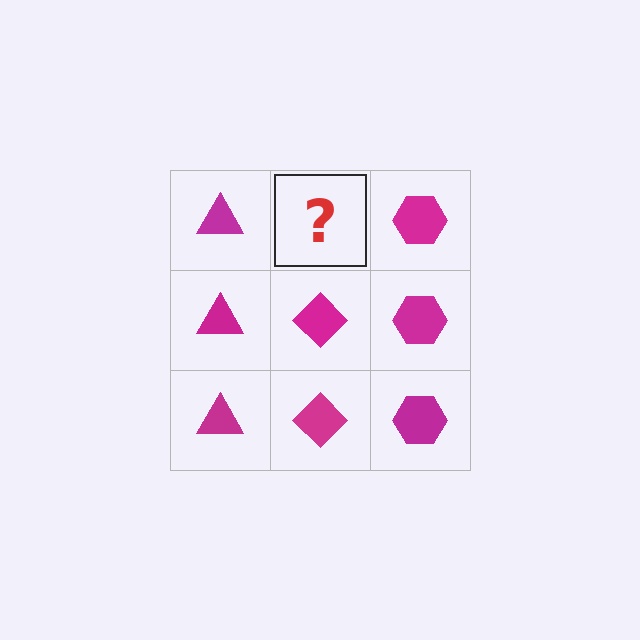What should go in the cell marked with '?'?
The missing cell should contain a magenta diamond.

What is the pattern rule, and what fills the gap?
The rule is that each column has a consistent shape. The gap should be filled with a magenta diamond.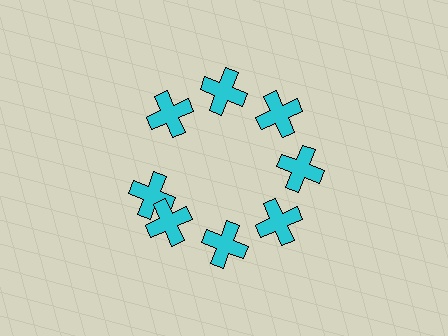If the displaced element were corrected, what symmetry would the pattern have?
It would have 8-fold rotational symmetry — the pattern would map onto itself every 45 degrees.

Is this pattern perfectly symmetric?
No. The 8 cyan crosses are arranged in a ring, but one element near the 9 o'clock position is rotated out of alignment along the ring, breaking the 8-fold rotational symmetry.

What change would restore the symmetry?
The symmetry would be restored by rotating it back into even spacing with its neighbors so that all 8 crosses sit at equal angles and equal distance from the center.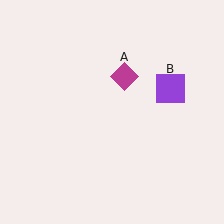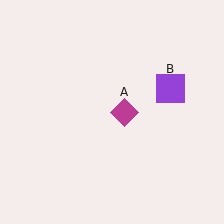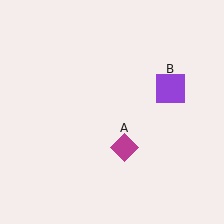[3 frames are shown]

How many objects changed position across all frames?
1 object changed position: magenta diamond (object A).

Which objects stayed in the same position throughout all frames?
Purple square (object B) remained stationary.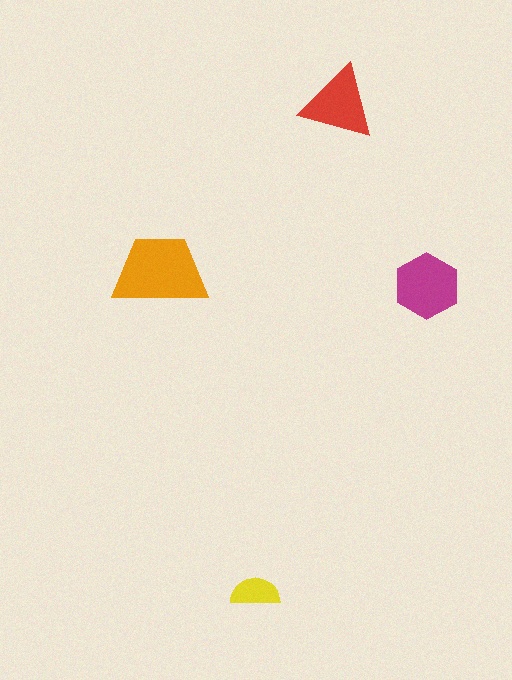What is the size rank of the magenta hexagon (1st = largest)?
2nd.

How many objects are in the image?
There are 4 objects in the image.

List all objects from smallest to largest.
The yellow semicircle, the red triangle, the magenta hexagon, the orange trapezoid.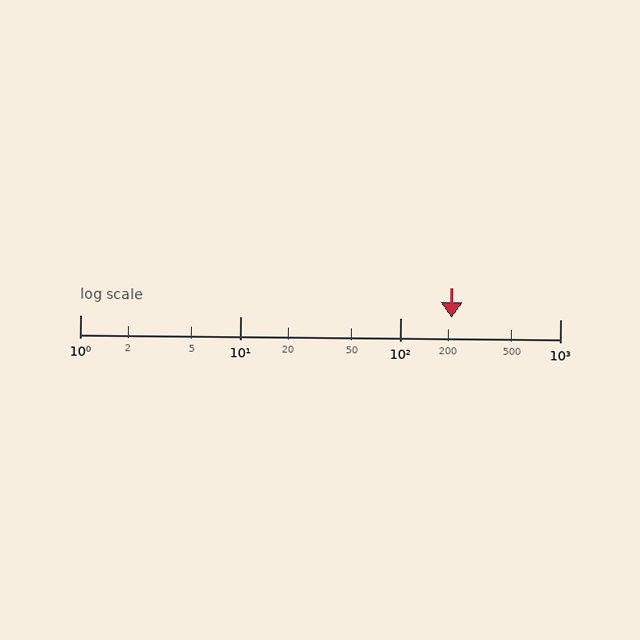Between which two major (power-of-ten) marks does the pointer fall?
The pointer is between 100 and 1000.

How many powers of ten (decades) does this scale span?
The scale spans 3 decades, from 1 to 1000.